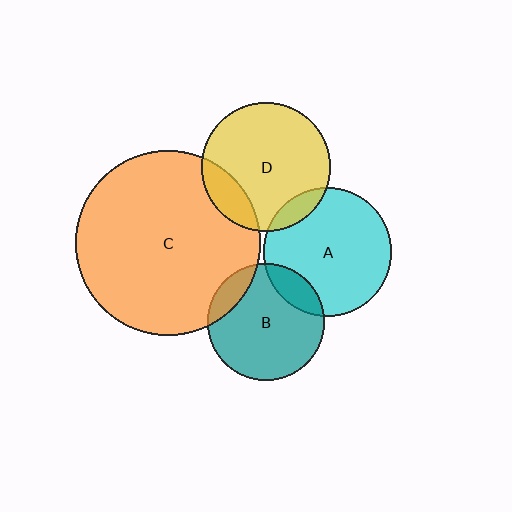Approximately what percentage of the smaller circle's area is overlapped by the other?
Approximately 10%.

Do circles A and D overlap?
Yes.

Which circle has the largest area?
Circle C (orange).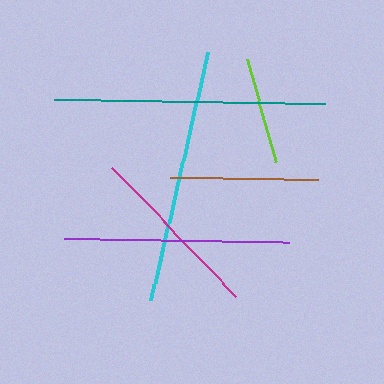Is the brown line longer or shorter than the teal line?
The teal line is longer than the brown line.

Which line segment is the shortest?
The lime line is the shortest at approximately 107 pixels.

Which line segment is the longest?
The teal line is the longest at approximately 271 pixels.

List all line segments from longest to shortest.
From longest to shortest: teal, cyan, purple, magenta, brown, lime.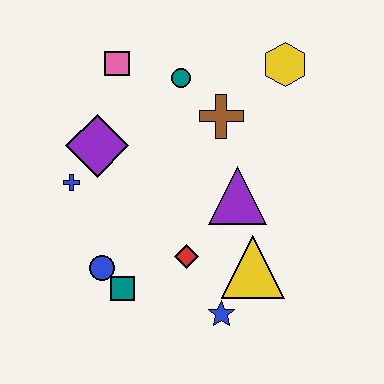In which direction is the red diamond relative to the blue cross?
The red diamond is to the right of the blue cross.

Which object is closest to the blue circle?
The teal square is closest to the blue circle.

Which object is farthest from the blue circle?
The yellow hexagon is farthest from the blue circle.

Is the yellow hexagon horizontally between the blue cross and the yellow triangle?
No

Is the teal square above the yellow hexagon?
No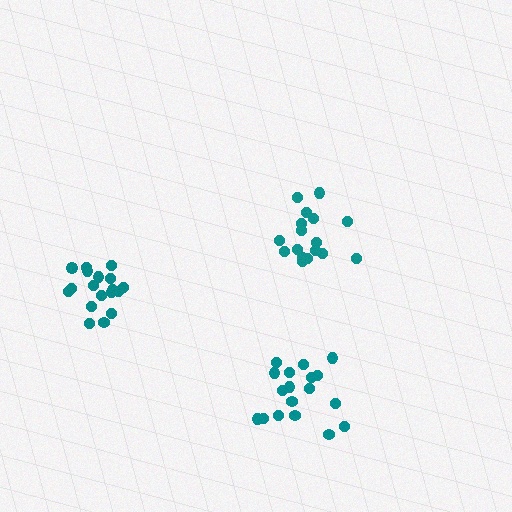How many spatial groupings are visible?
There are 3 spatial groupings.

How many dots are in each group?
Group 1: 18 dots, Group 2: 18 dots, Group 3: 18 dots (54 total).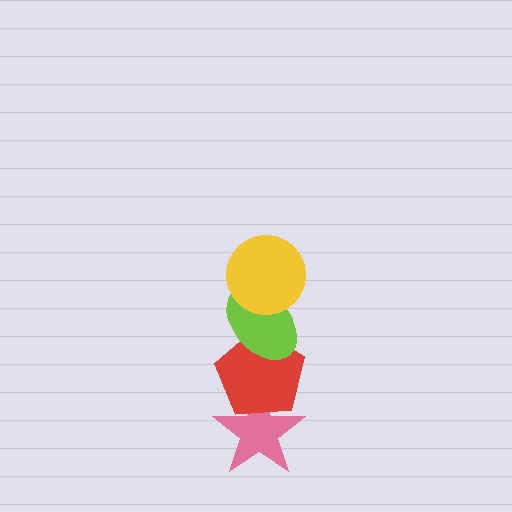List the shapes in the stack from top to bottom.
From top to bottom: the yellow circle, the lime ellipse, the red pentagon, the pink star.